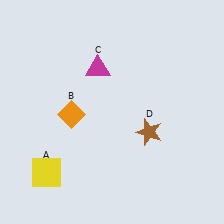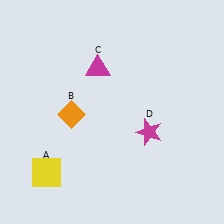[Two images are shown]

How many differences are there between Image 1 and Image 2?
There is 1 difference between the two images.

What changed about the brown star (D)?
In Image 1, D is brown. In Image 2, it changed to magenta.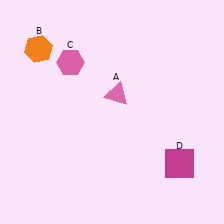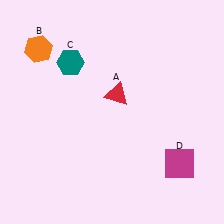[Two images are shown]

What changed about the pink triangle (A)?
In Image 1, A is pink. In Image 2, it changed to red.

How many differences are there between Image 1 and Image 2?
There are 2 differences between the two images.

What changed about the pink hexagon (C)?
In Image 1, C is pink. In Image 2, it changed to teal.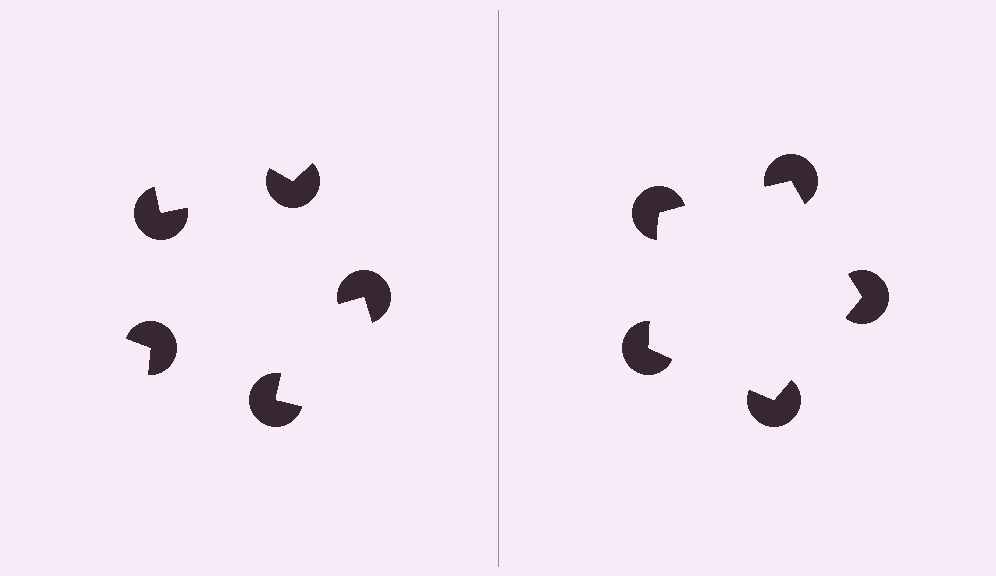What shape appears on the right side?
An illusory pentagon.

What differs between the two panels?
The pac-man discs are positioned identically on both sides; only the wedge orientations differ. On the right they align to a pentagon; on the left they are misaligned.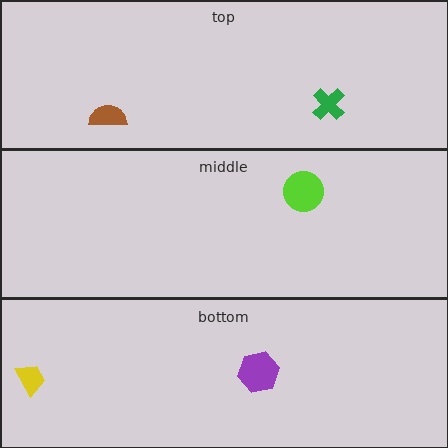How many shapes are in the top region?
2.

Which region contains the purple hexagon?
The bottom region.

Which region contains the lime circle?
The middle region.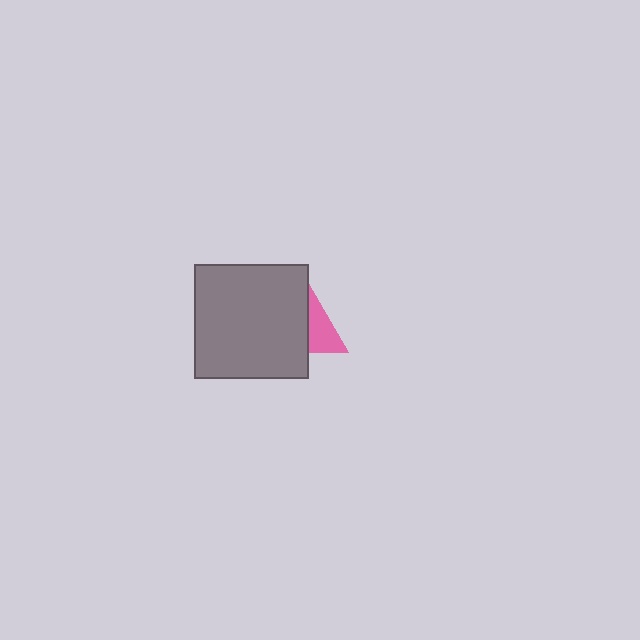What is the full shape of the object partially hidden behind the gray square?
The partially hidden object is a pink triangle.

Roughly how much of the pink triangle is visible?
A small part of it is visible (roughly 35%).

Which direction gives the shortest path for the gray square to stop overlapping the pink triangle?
Moving left gives the shortest separation.